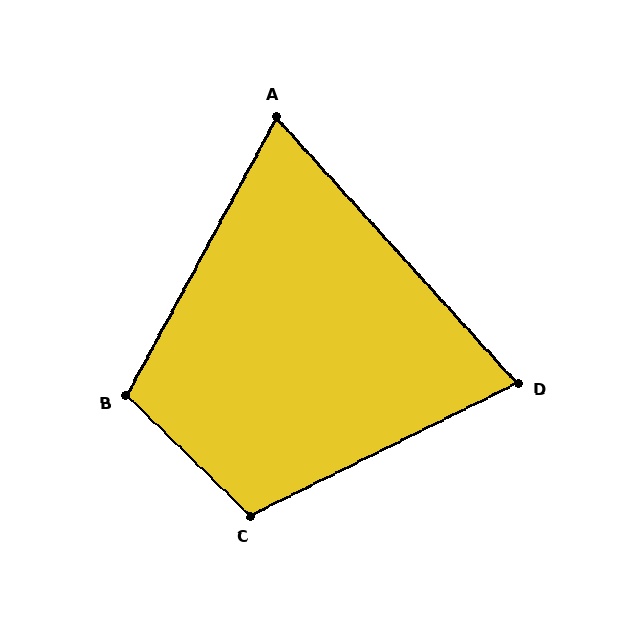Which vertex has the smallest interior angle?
A, at approximately 71 degrees.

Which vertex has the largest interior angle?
C, at approximately 109 degrees.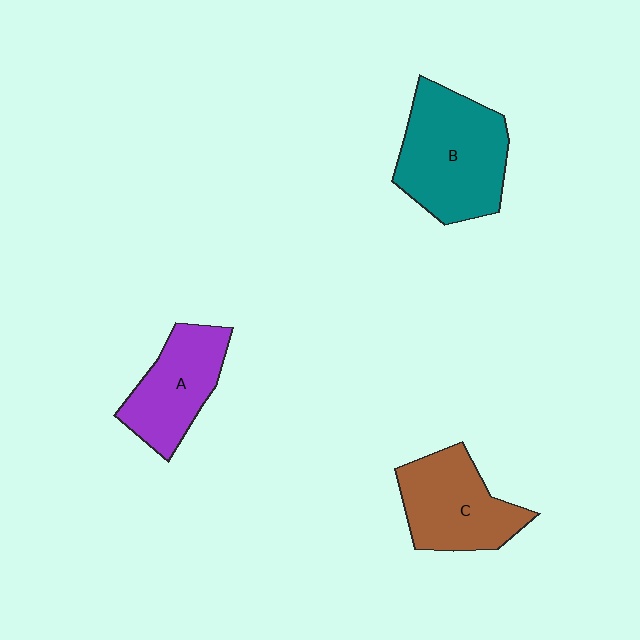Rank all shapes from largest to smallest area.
From largest to smallest: B (teal), C (brown), A (purple).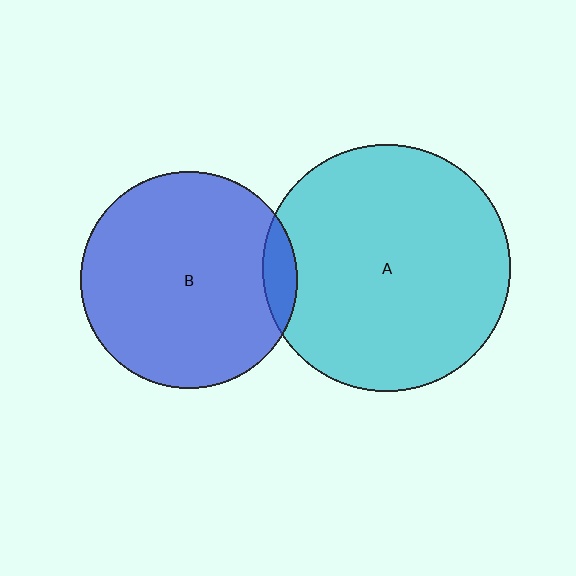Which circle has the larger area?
Circle A (cyan).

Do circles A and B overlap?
Yes.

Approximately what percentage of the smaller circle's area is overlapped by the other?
Approximately 5%.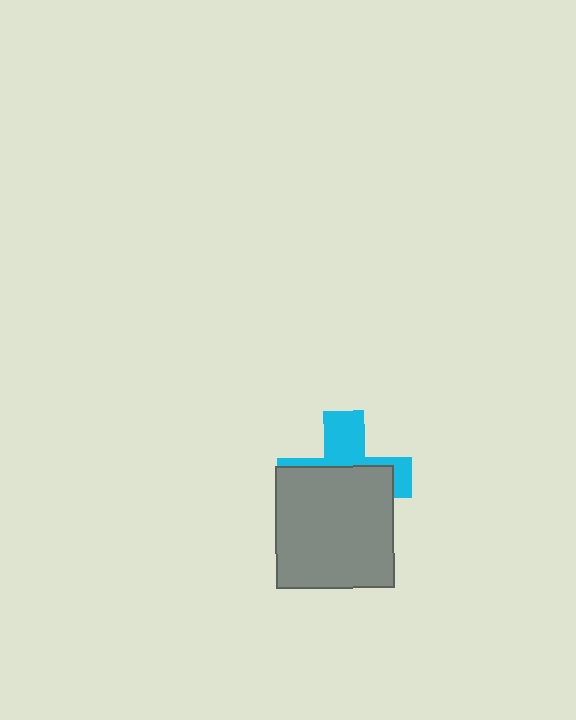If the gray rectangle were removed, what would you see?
You would see the complete cyan cross.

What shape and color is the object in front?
The object in front is a gray rectangle.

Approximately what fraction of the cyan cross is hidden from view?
Roughly 62% of the cyan cross is hidden behind the gray rectangle.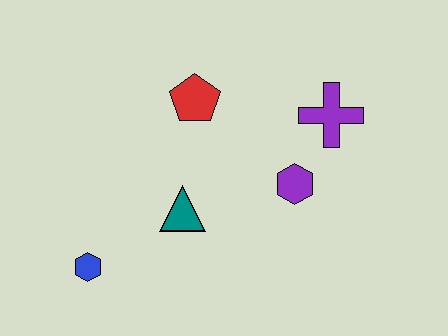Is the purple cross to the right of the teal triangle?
Yes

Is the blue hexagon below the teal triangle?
Yes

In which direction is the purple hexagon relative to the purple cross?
The purple hexagon is below the purple cross.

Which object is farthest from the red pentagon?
The blue hexagon is farthest from the red pentagon.